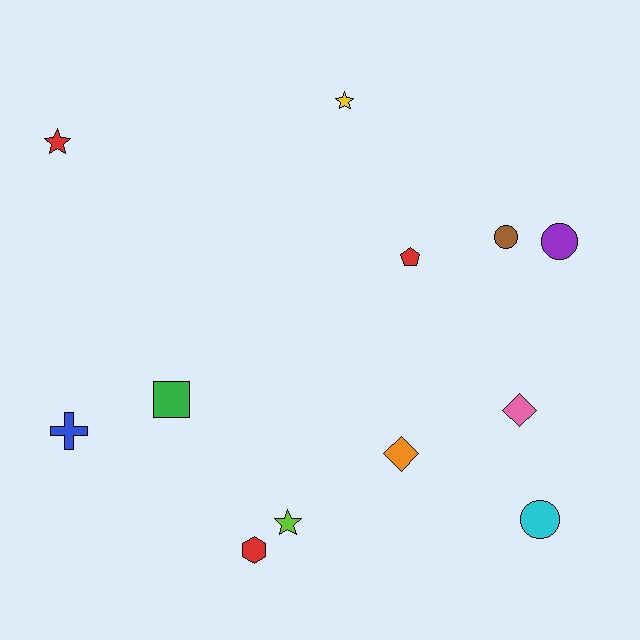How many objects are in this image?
There are 12 objects.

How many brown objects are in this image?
There is 1 brown object.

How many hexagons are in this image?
There is 1 hexagon.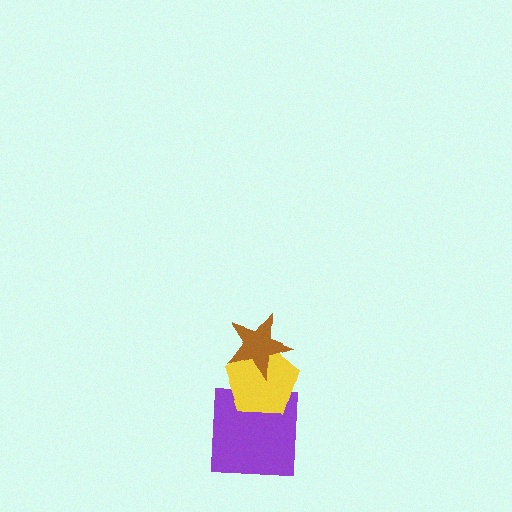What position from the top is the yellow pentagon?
The yellow pentagon is 2nd from the top.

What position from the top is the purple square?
The purple square is 3rd from the top.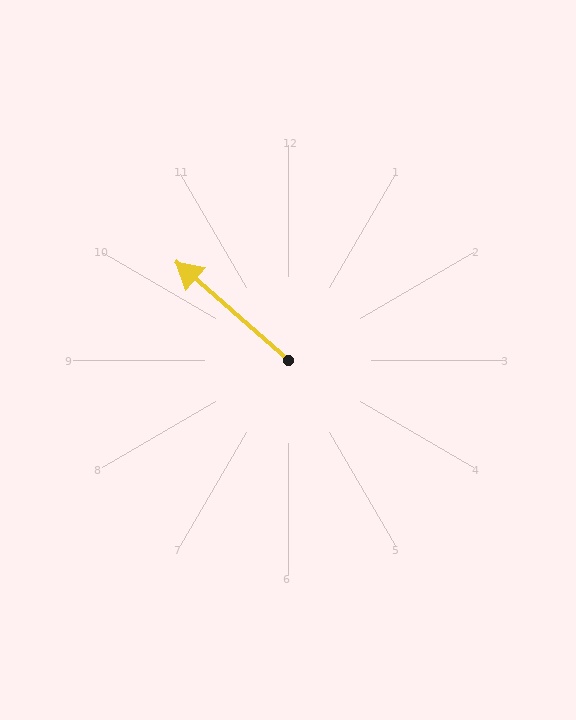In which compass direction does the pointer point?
Northwest.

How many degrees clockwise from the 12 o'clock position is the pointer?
Approximately 311 degrees.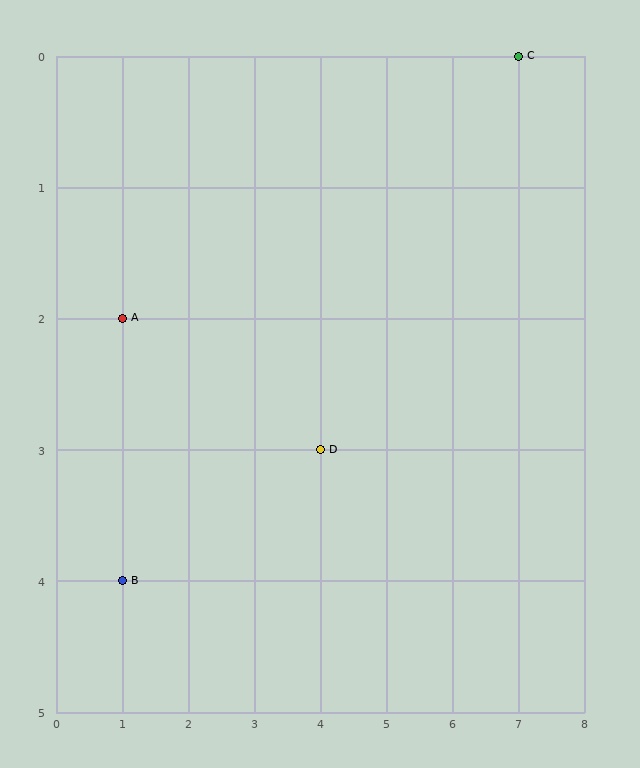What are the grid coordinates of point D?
Point D is at grid coordinates (4, 3).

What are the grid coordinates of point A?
Point A is at grid coordinates (1, 2).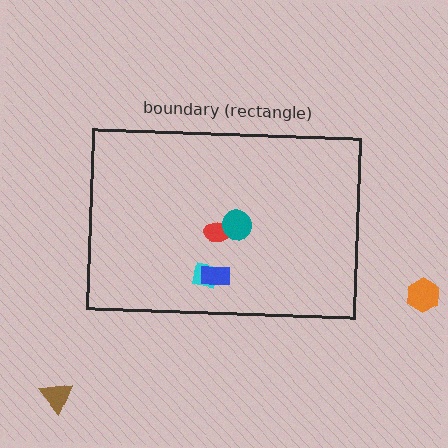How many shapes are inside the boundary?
4 inside, 2 outside.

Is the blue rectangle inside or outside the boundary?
Inside.